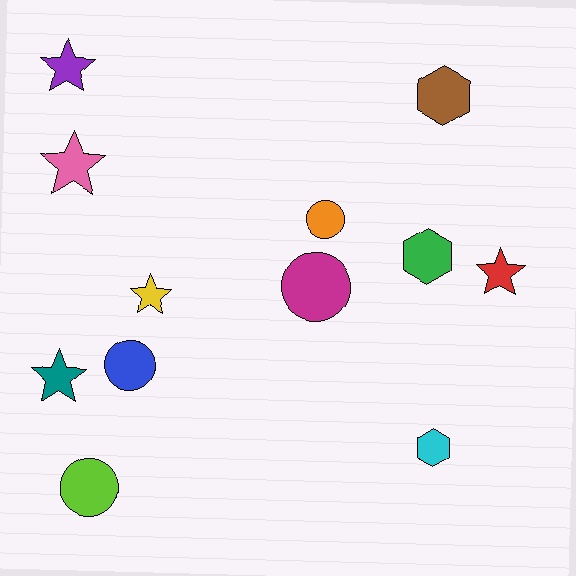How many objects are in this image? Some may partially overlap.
There are 12 objects.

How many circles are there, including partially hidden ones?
There are 4 circles.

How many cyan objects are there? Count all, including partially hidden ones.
There is 1 cyan object.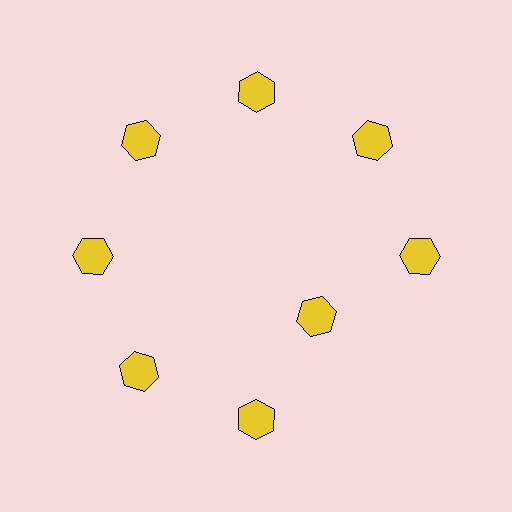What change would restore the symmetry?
The symmetry would be restored by moving it outward, back onto the ring so that all 8 hexagons sit at equal angles and equal distance from the center.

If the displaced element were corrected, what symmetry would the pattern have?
It would have 8-fold rotational symmetry — the pattern would map onto itself every 45 degrees.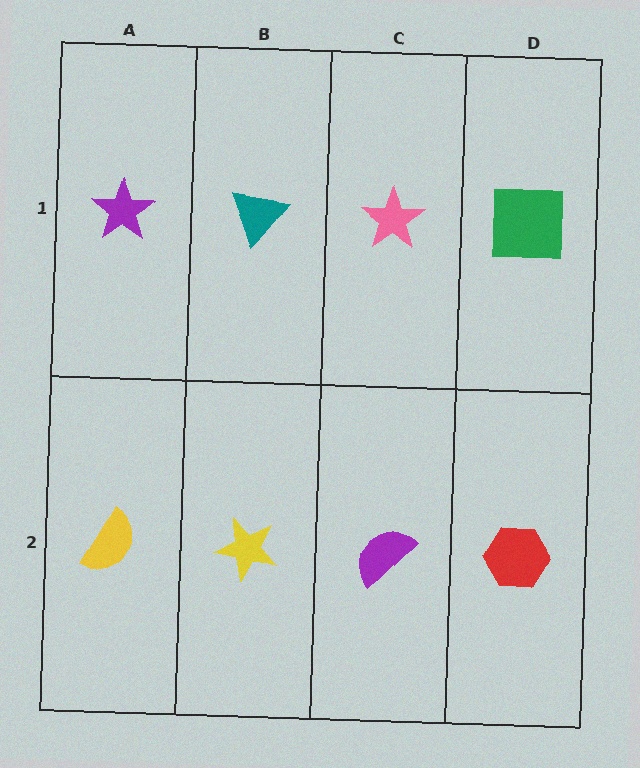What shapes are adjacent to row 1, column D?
A red hexagon (row 2, column D), a pink star (row 1, column C).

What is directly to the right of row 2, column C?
A red hexagon.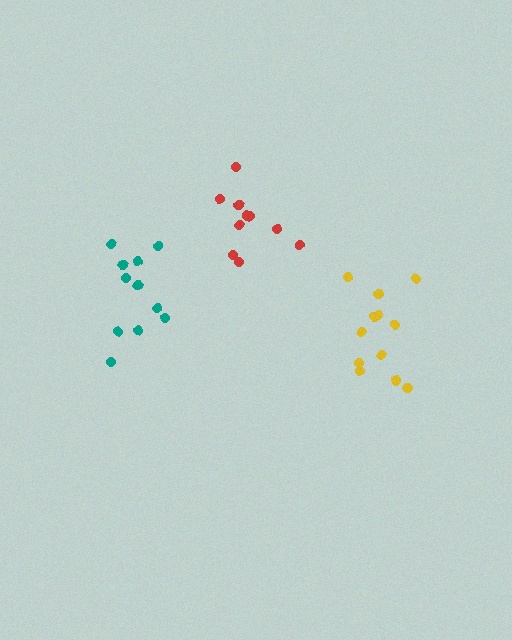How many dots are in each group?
Group 1: 11 dots, Group 2: 12 dots, Group 3: 10 dots (33 total).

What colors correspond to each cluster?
The clusters are colored: teal, yellow, red.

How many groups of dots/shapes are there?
There are 3 groups.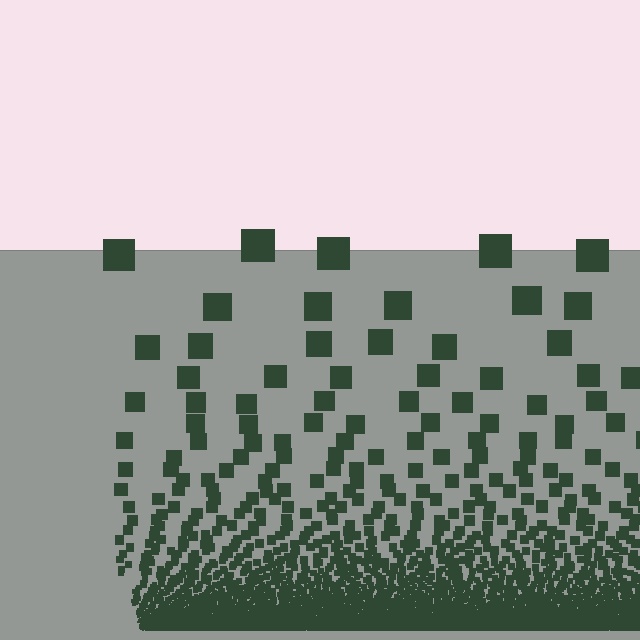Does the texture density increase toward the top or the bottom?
Density increases toward the bottom.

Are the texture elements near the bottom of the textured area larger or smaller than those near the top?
Smaller. The gradient is inverted — elements near the bottom are smaller and denser.